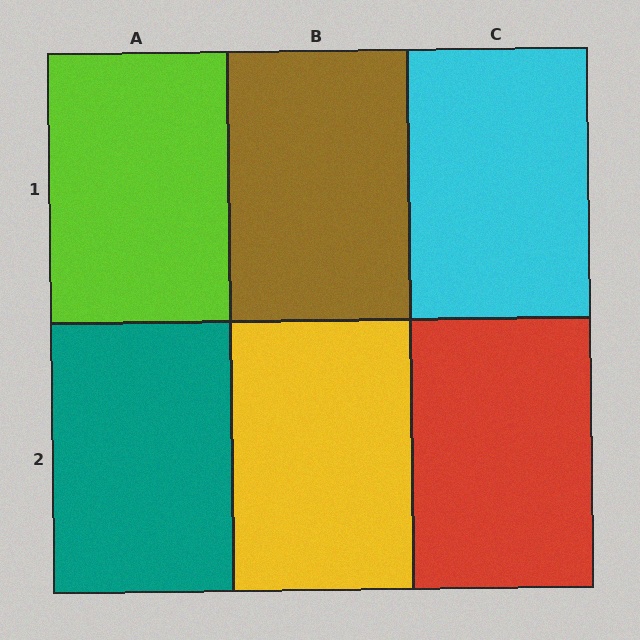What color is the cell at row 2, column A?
Teal.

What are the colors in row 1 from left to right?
Lime, brown, cyan.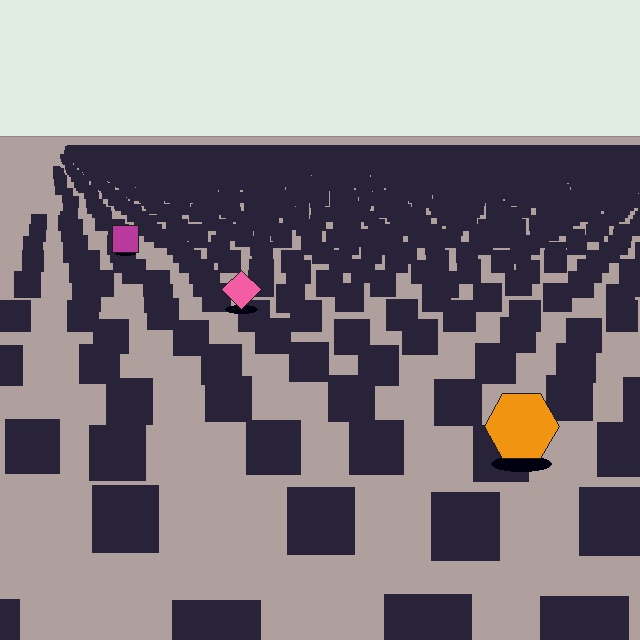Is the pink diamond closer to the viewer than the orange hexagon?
No. The orange hexagon is closer — you can tell from the texture gradient: the ground texture is coarser near it.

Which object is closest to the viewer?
The orange hexagon is closest. The texture marks near it are larger and more spread out.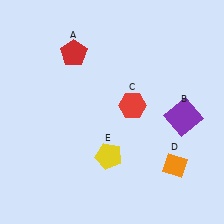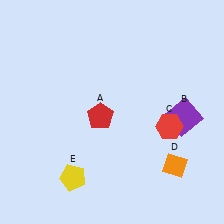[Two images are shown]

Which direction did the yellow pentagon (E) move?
The yellow pentagon (E) moved left.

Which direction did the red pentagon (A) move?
The red pentagon (A) moved down.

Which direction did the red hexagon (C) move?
The red hexagon (C) moved right.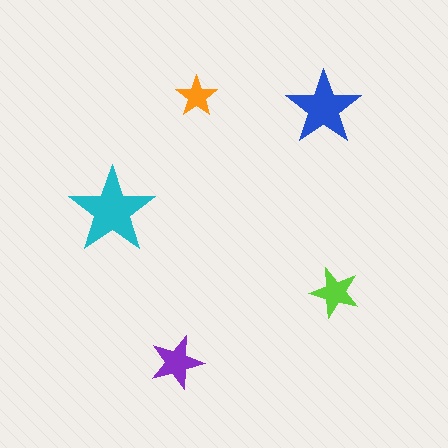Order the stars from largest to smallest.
the cyan one, the blue one, the purple one, the lime one, the orange one.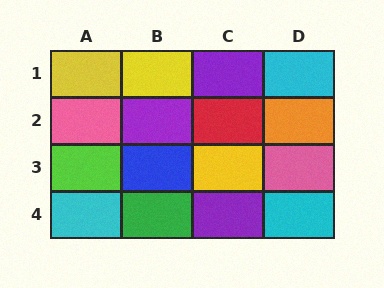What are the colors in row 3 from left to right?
Lime, blue, yellow, pink.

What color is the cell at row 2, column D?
Orange.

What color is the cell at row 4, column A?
Cyan.